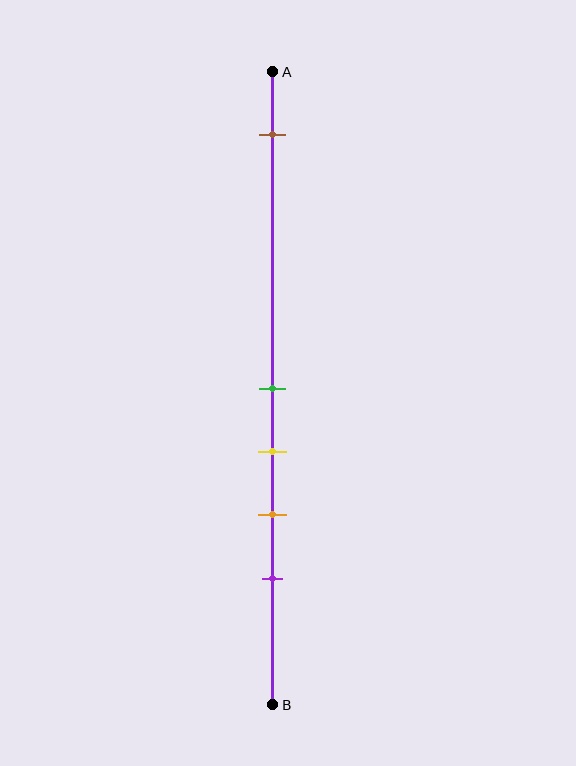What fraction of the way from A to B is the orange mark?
The orange mark is approximately 70% (0.7) of the way from A to B.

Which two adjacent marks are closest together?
The green and yellow marks are the closest adjacent pair.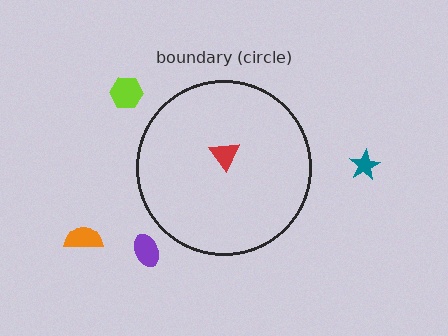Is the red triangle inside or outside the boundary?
Inside.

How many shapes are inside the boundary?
1 inside, 4 outside.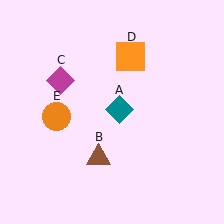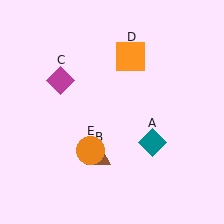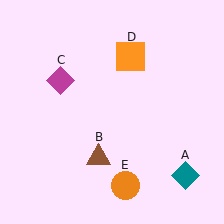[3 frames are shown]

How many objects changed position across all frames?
2 objects changed position: teal diamond (object A), orange circle (object E).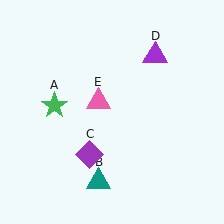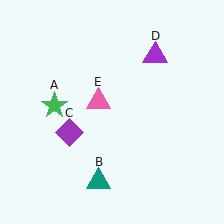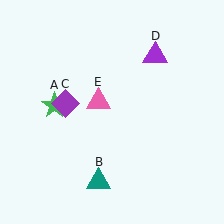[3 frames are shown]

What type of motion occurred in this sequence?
The purple diamond (object C) rotated clockwise around the center of the scene.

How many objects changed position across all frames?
1 object changed position: purple diamond (object C).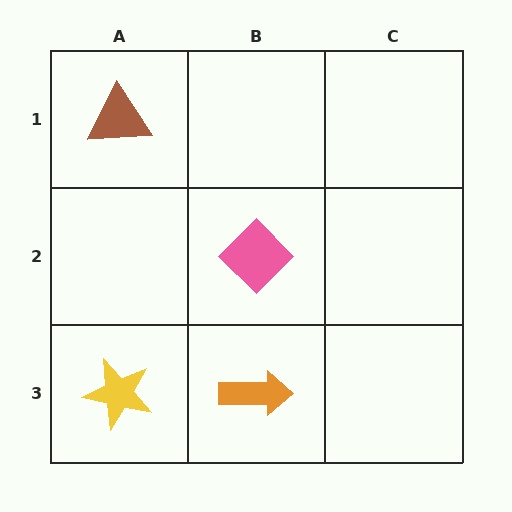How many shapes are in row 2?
1 shape.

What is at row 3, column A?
A yellow star.